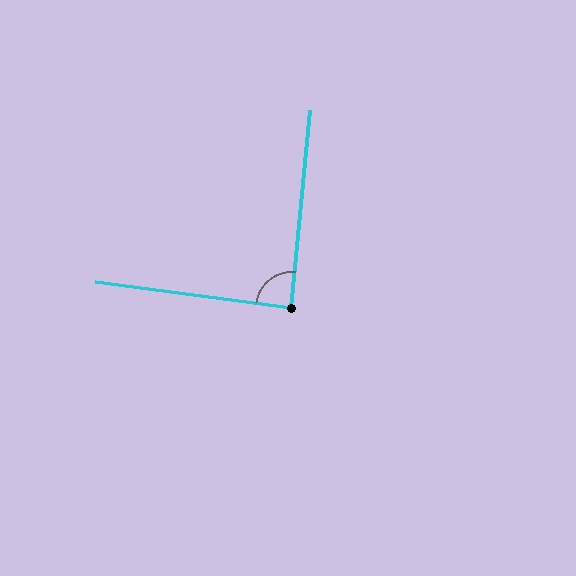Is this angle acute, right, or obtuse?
It is approximately a right angle.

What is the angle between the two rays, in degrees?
Approximately 88 degrees.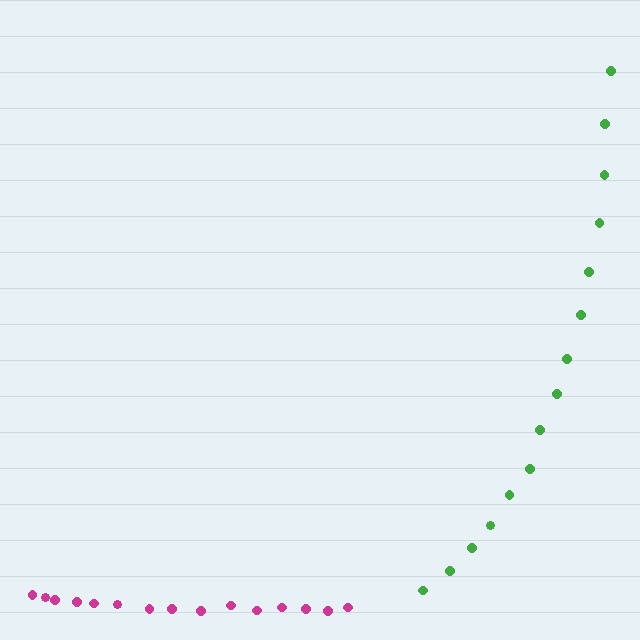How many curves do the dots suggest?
There are 2 distinct paths.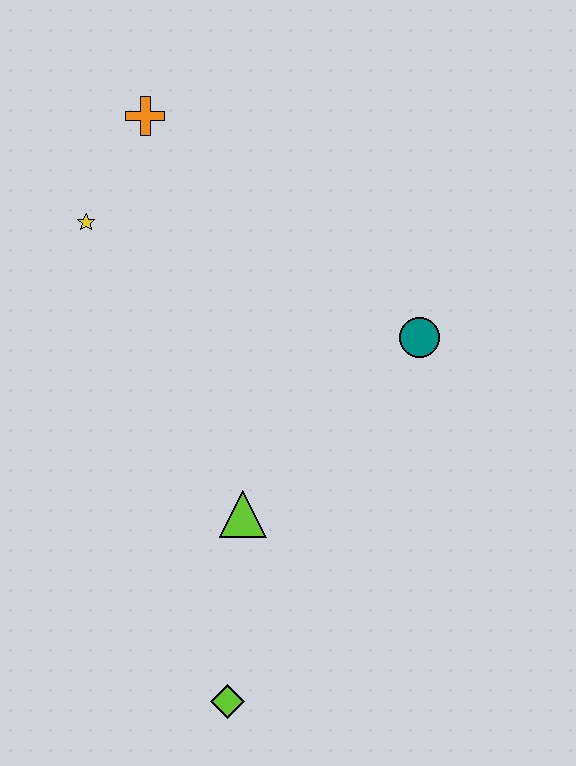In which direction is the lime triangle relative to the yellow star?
The lime triangle is below the yellow star.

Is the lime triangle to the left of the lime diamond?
No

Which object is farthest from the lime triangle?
The orange cross is farthest from the lime triangle.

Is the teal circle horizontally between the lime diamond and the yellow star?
No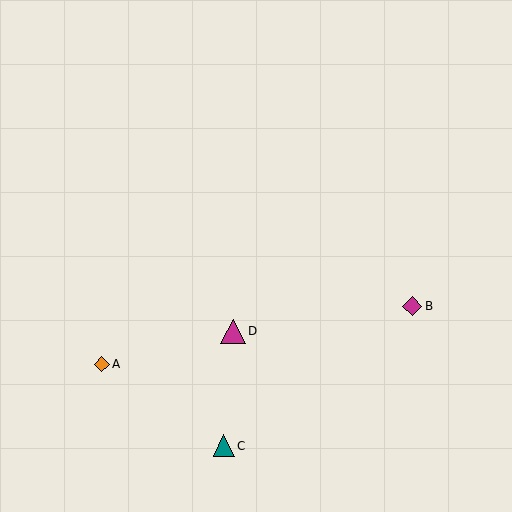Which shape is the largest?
The magenta triangle (labeled D) is the largest.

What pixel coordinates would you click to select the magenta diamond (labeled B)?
Click at (412, 306) to select the magenta diamond B.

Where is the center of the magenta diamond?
The center of the magenta diamond is at (412, 306).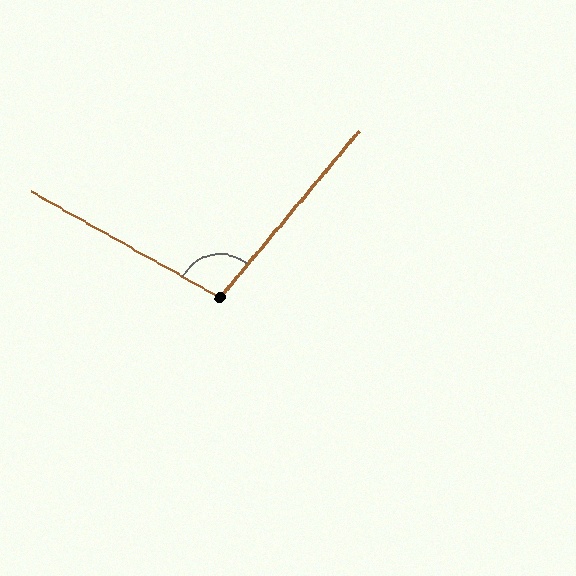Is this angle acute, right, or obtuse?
It is obtuse.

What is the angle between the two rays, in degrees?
Approximately 101 degrees.